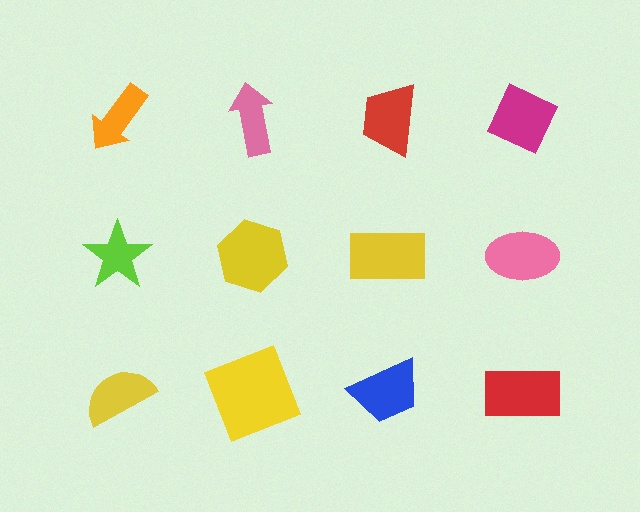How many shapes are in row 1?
4 shapes.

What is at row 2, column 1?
A lime star.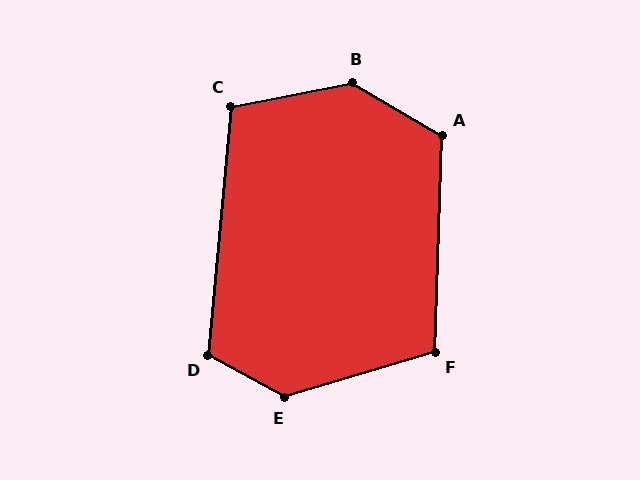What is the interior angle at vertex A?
Approximately 119 degrees (obtuse).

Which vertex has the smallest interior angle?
C, at approximately 106 degrees.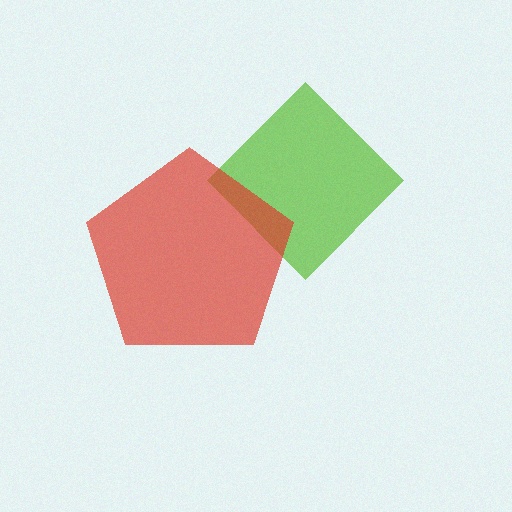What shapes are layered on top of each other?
The layered shapes are: a lime diamond, a red pentagon.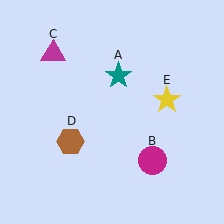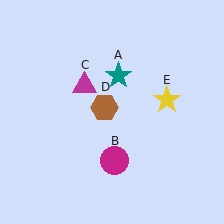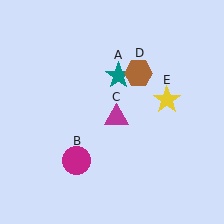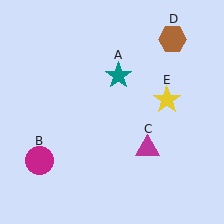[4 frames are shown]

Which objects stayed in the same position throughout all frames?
Teal star (object A) and yellow star (object E) remained stationary.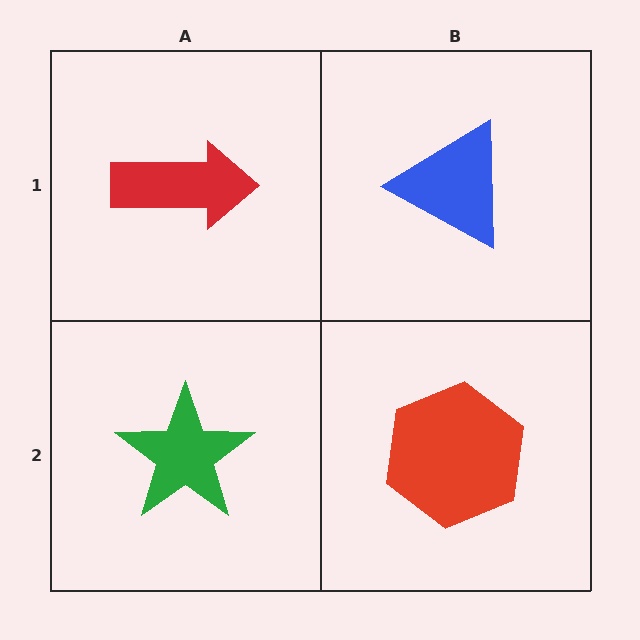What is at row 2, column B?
A red hexagon.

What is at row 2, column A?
A green star.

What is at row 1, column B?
A blue triangle.